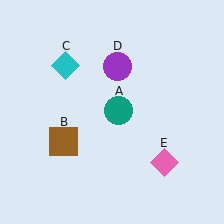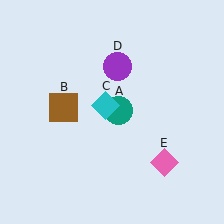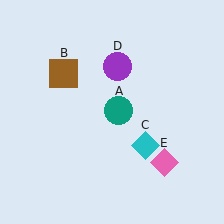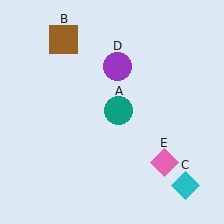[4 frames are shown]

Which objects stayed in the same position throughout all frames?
Teal circle (object A) and purple circle (object D) and pink diamond (object E) remained stationary.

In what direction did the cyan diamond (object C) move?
The cyan diamond (object C) moved down and to the right.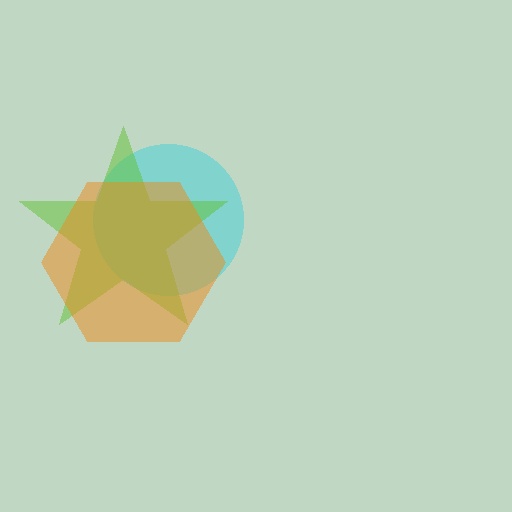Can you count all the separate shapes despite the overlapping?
Yes, there are 3 separate shapes.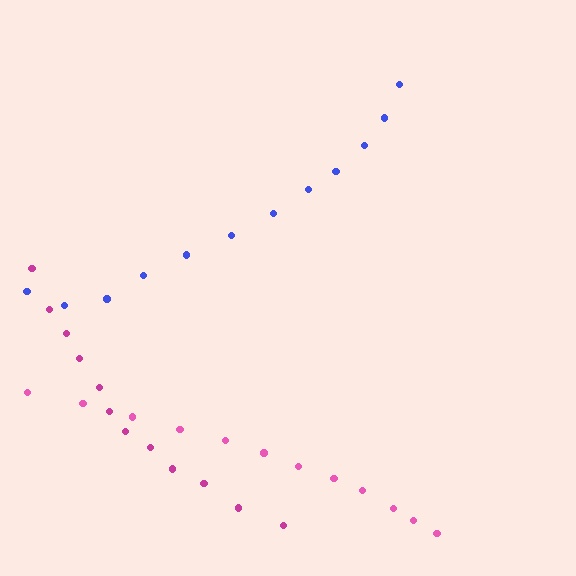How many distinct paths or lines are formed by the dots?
There are 3 distinct paths.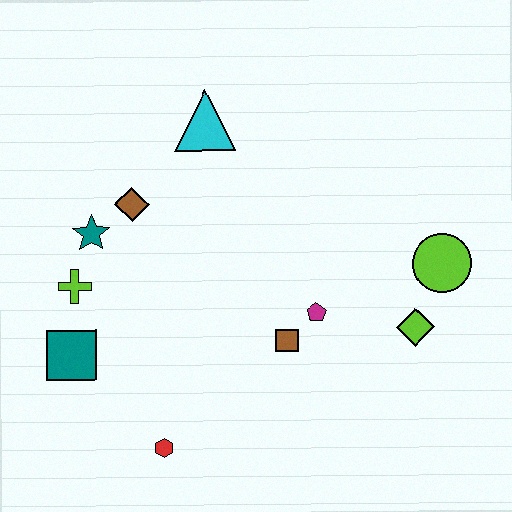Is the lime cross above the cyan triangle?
No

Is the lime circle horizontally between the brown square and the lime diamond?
No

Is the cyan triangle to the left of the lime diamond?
Yes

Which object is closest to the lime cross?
The teal star is closest to the lime cross.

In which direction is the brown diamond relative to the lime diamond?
The brown diamond is to the left of the lime diamond.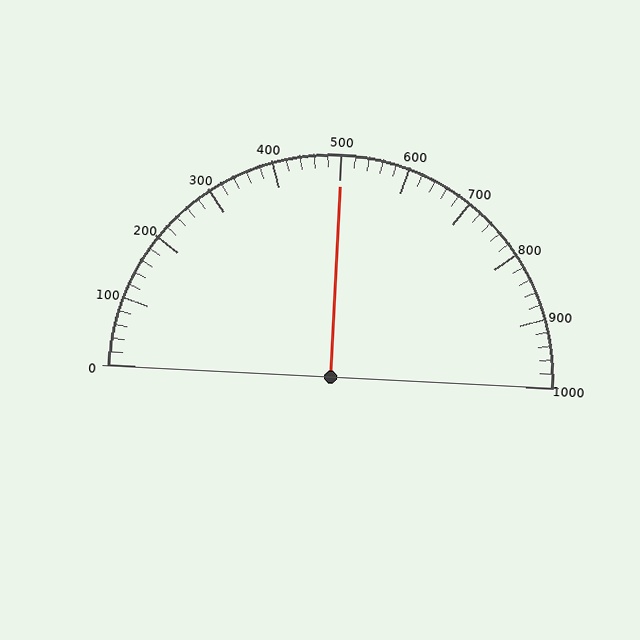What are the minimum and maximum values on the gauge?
The gauge ranges from 0 to 1000.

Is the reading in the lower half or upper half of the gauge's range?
The reading is in the upper half of the range (0 to 1000).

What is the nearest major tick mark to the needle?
The nearest major tick mark is 500.